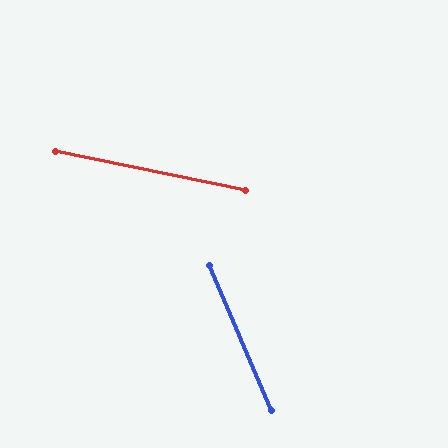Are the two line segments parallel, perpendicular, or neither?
Neither parallel nor perpendicular — they differ by about 55°.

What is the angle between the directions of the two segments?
Approximately 55 degrees.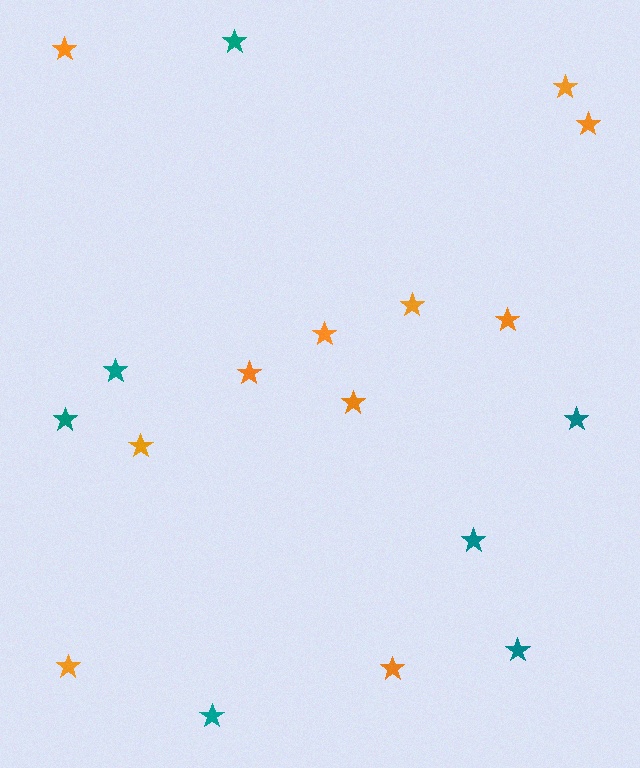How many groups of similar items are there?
There are 2 groups: one group of teal stars (7) and one group of orange stars (11).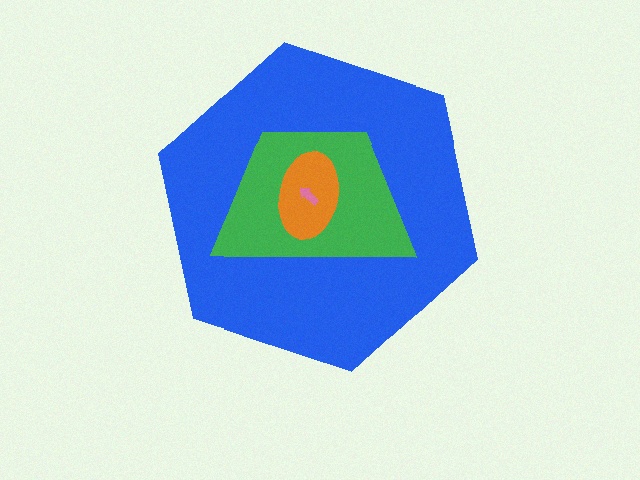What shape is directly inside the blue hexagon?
The green trapezoid.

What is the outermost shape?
The blue hexagon.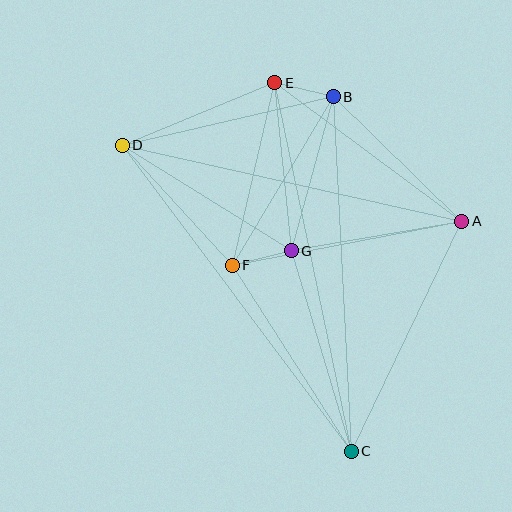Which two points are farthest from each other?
Points C and D are farthest from each other.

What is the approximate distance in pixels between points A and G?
The distance between A and G is approximately 173 pixels.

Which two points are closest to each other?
Points B and E are closest to each other.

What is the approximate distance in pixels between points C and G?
The distance between C and G is approximately 209 pixels.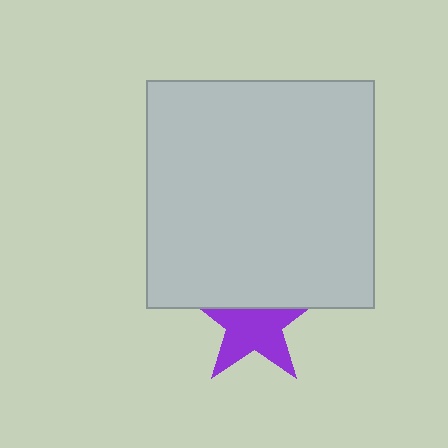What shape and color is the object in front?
The object in front is a light gray square.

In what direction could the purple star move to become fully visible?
The purple star could move down. That would shift it out from behind the light gray square entirely.